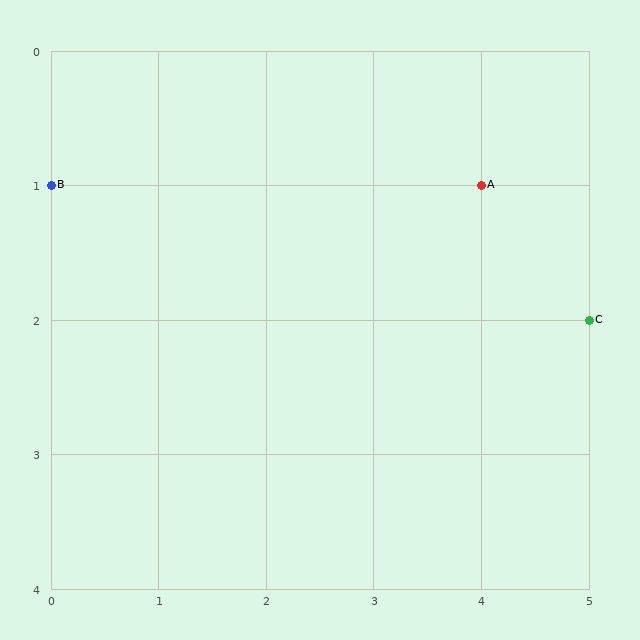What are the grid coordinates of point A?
Point A is at grid coordinates (4, 1).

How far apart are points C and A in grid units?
Points C and A are 1 column and 1 row apart (about 1.4 grid units diagonally).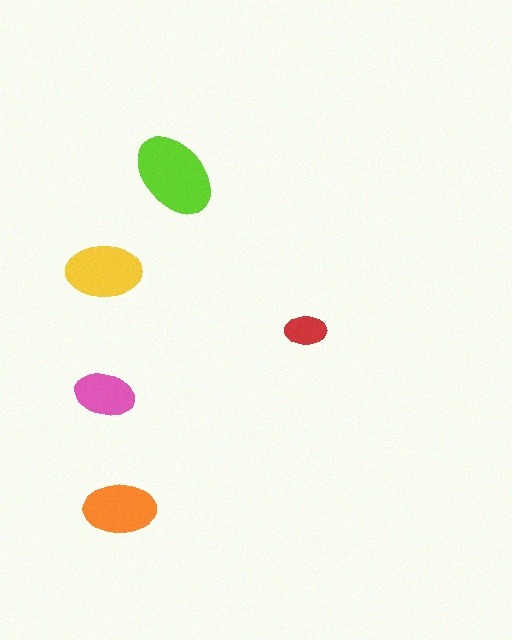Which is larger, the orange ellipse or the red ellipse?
The orange one.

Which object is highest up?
The lime ellipse is topmost.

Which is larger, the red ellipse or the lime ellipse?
The lime one.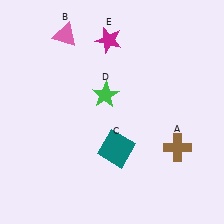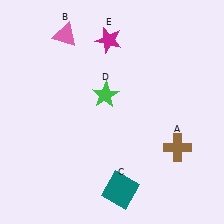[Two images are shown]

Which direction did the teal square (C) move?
The teal square (C) moved down.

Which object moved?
The teal square (C) moved down.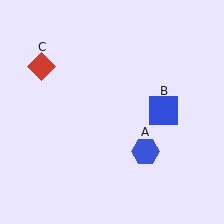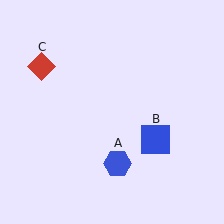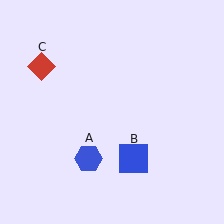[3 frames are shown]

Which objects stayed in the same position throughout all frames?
Red diamond (object C) remained stationary.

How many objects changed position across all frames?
2 objects changed position: blue hexagon (object A), blue square (object B).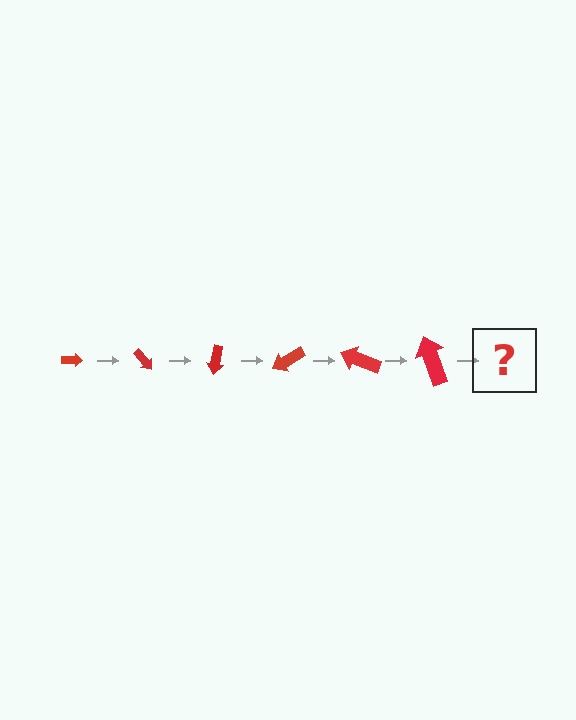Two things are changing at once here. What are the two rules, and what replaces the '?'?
The two rules are that the arrow grows larger each step and it rotates 50 degrees each step. The '?' should be an arrow, larger than the previous one and rotated 300 degrees from the start.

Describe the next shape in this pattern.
It should be an arrow, larger than the previous one and rotated 300 degrees from the start.